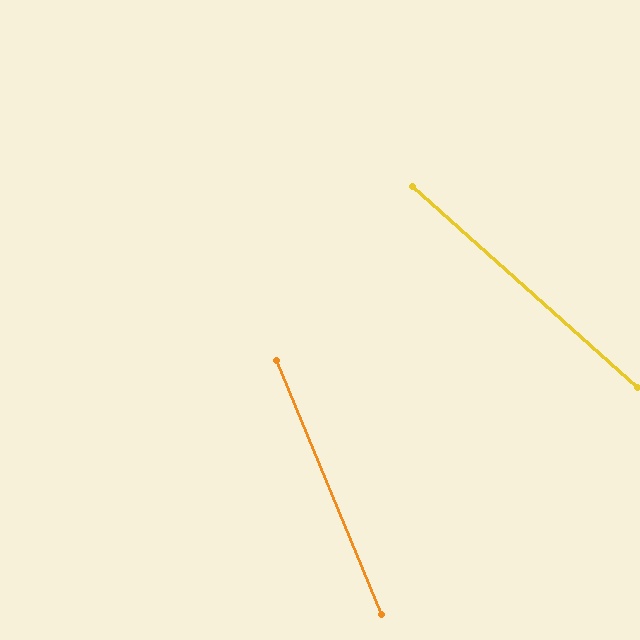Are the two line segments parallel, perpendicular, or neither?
Neither parallel nor perpendicular — they differ by about 26°.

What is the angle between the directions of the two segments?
Approximately 26 degrees.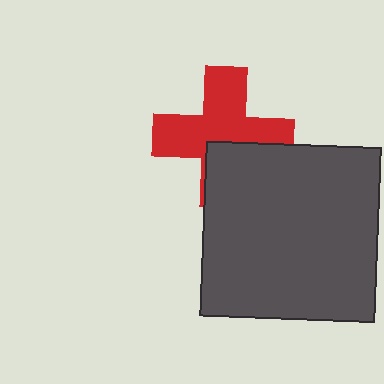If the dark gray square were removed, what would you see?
You would see the complete red cross.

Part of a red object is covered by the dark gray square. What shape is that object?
It is a cross.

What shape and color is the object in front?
The object in front is a dark gray square.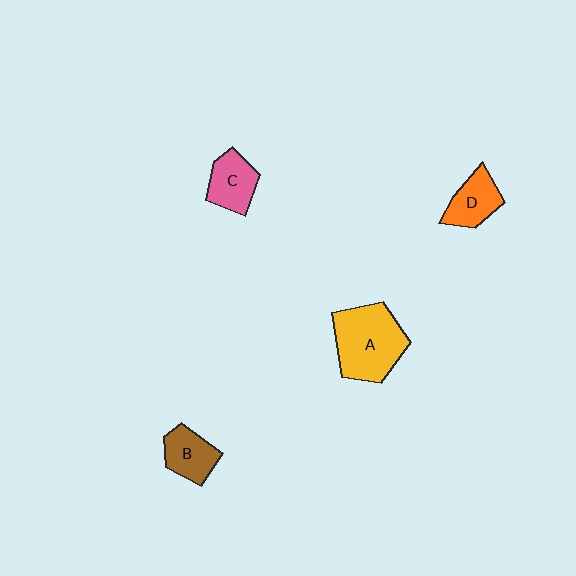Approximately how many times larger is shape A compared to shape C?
Approximately 1.9 times.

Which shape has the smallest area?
Shape B (brown).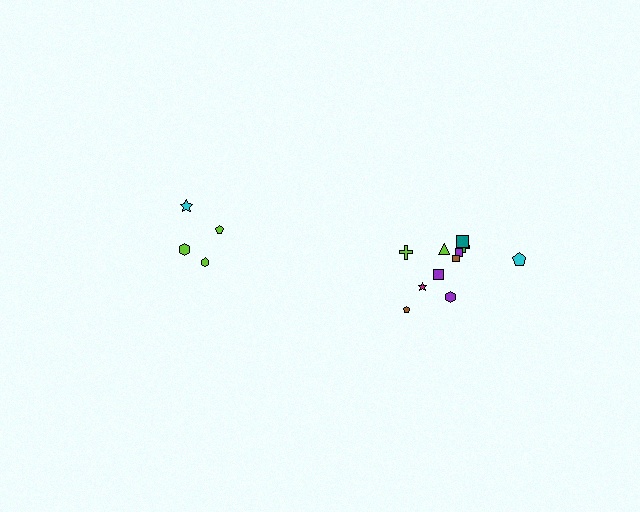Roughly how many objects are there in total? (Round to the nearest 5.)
Roughly 15 objects in total.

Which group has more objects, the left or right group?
The right group.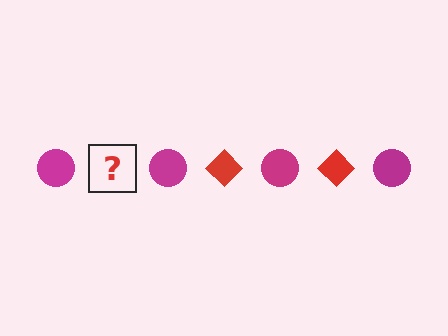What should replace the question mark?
The question mark should be replaced with a red diamond.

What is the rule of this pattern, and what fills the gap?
The rule is that the pattern alternates between magenta circle and red diamond. The gap should be filled with a red diamond.